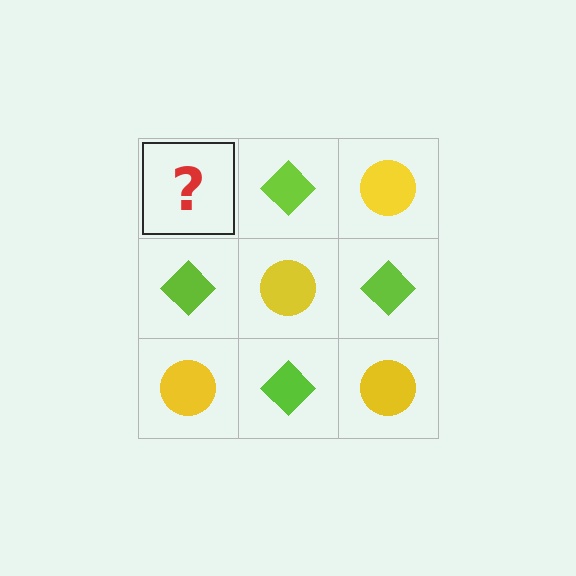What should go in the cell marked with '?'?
The missing cell should contain a yellow circle.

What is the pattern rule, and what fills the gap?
The rule is that it alternates yellow circle and lime diamond in a checkerboard pattern. The gap should be filled with a yellow circle.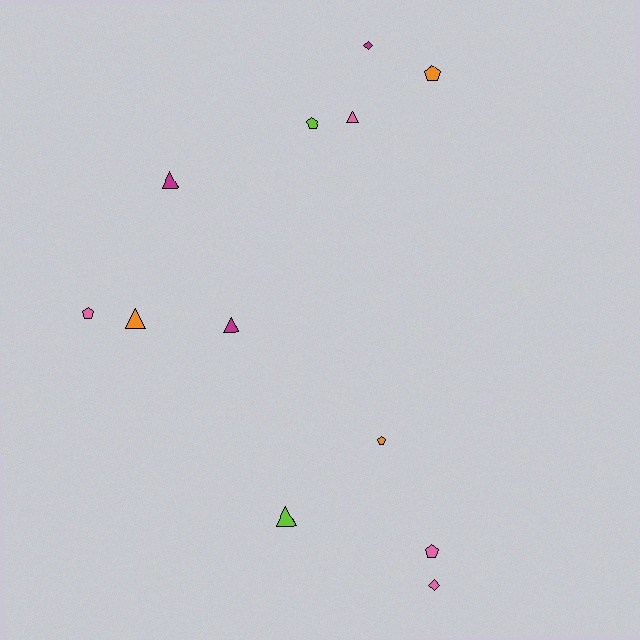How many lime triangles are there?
There is 1 lime triangle.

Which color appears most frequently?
Pink, with 4 objects.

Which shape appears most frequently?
Triangle, with 5 objects.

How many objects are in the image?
There are 12 objects.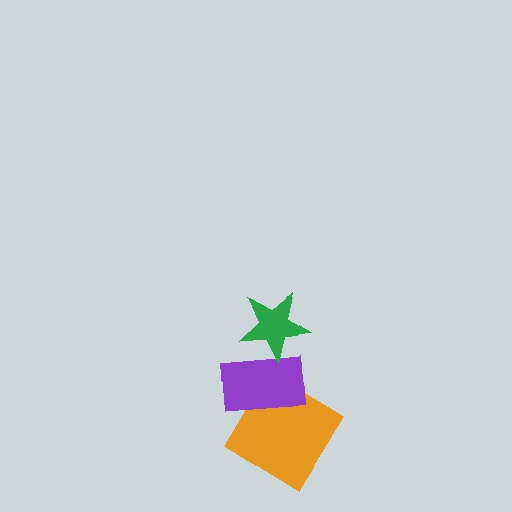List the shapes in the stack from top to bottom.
From top to bottom: the green star, the purple rectangle, the orange diamond.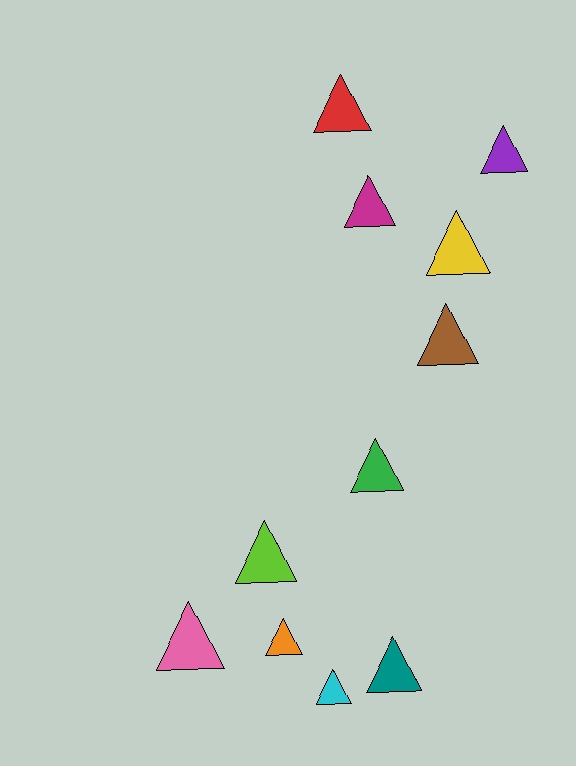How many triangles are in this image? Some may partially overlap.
There are 11 triangles.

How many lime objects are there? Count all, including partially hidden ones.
There is 1 lime object.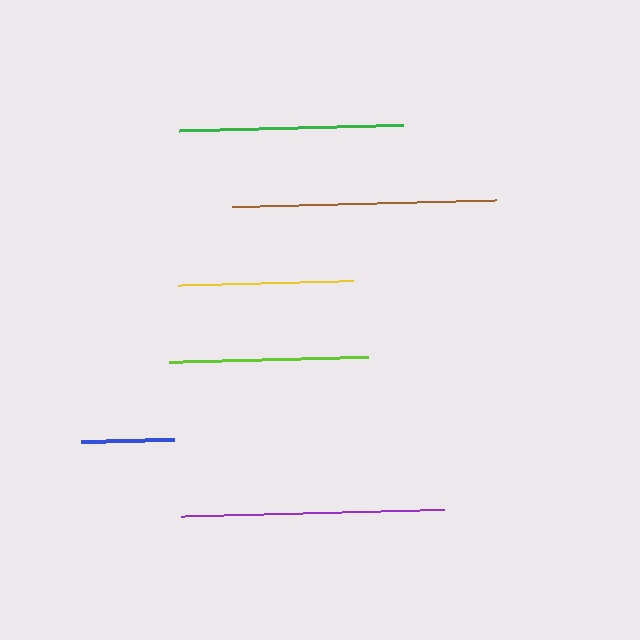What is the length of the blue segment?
The blue segment is approximately 93 pixels long.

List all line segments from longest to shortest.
From longest to shortest: brown, purple, green, lime, yellow, blue.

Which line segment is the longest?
The brown line is the longest at approximately 264 pixels.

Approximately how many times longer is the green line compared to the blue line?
The green line is approximately 2.4 times the length of the blue line.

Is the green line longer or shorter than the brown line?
The brown line is longer than the green line.